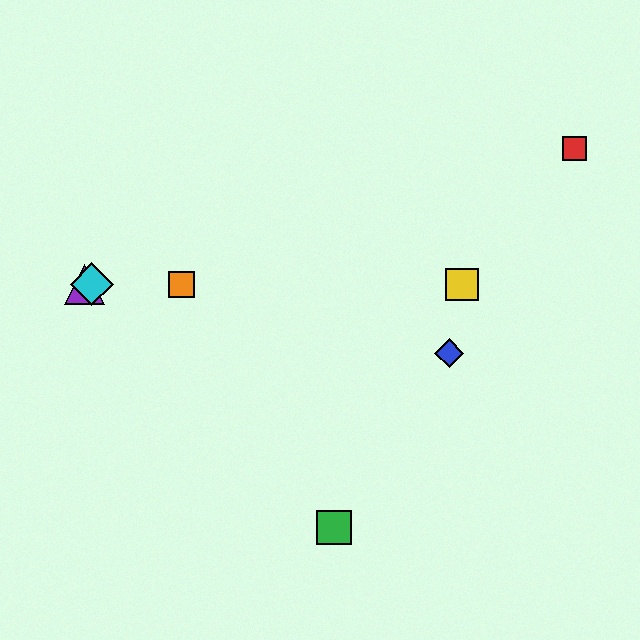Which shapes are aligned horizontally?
The yellow square, the purple triangle, the orange square, the cyan diamond are aligned horizontally.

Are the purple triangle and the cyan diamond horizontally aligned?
Yes, both are at y≈284.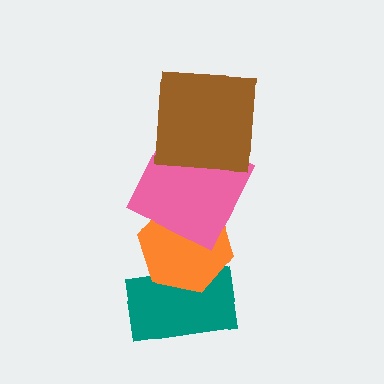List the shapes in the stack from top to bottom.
From top to bottom: the brown square, the pink square, the orange hexagon, the teal rectangle.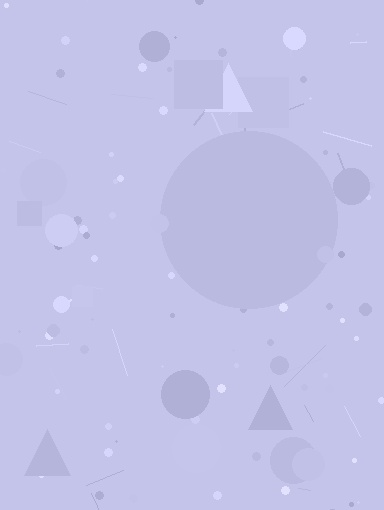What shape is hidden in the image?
A circle is hidden in the image.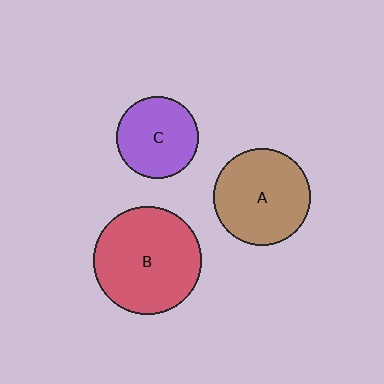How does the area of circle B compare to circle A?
Approximately 1.2 times.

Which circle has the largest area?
Circle B (red).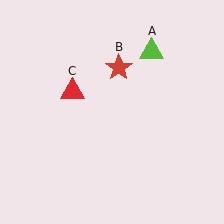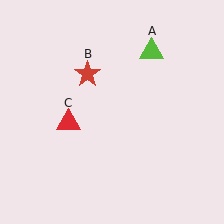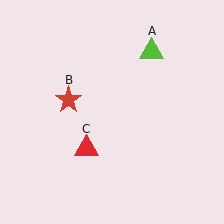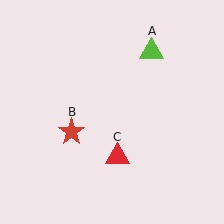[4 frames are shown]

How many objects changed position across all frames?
2 objects changed position: red star (object B), red triangle (object C).